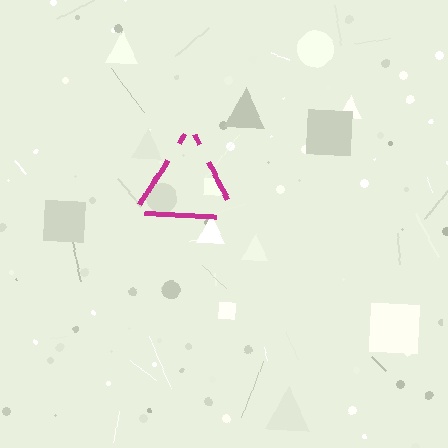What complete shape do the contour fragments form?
The contour fragments form a triangle.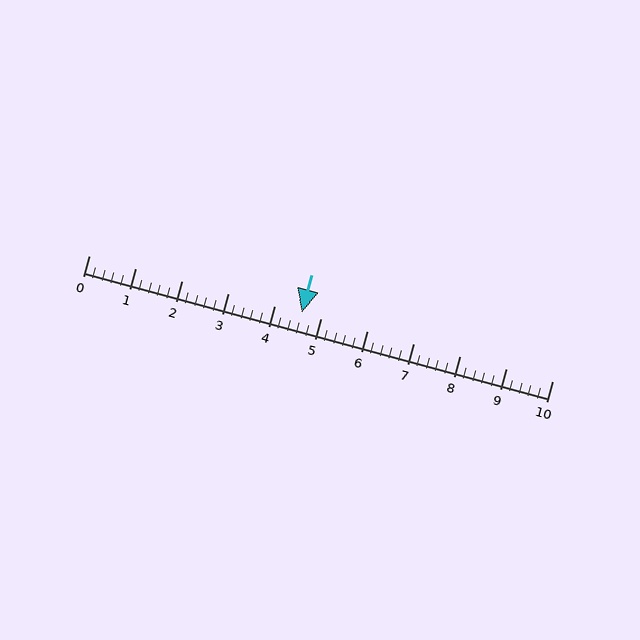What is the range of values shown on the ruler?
The ruler shows values from 0 to 10.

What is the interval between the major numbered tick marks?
The major tick marks are spaced 1 units apart.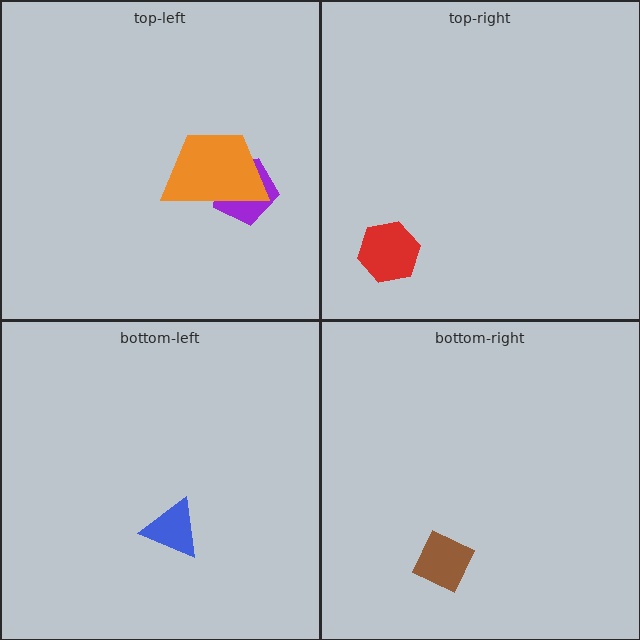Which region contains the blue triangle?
The bottom-left region.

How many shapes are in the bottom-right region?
1.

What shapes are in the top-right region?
The red hexagon.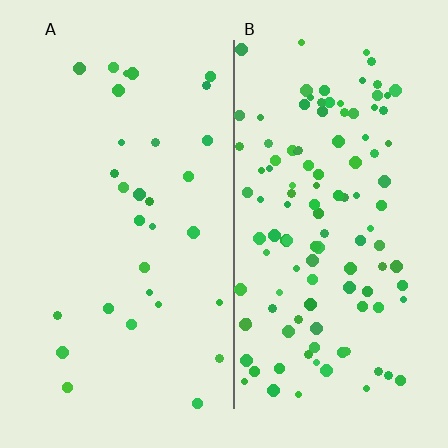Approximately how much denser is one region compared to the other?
Approximately 3.8× — region B over region A.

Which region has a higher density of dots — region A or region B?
B (the right).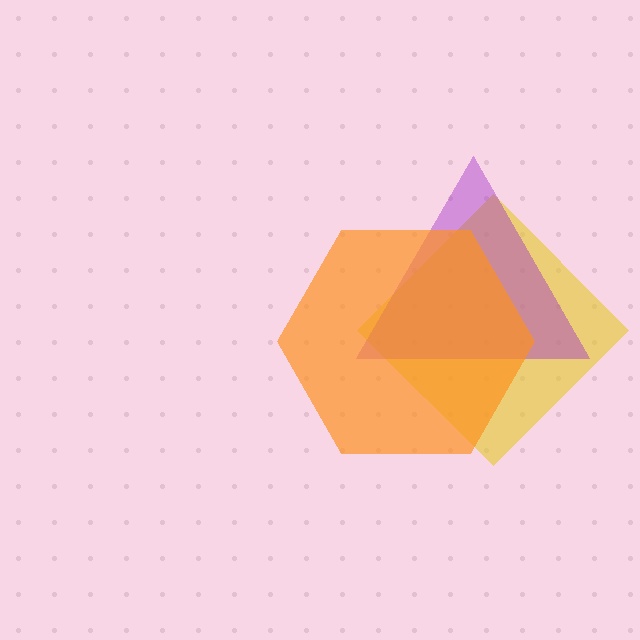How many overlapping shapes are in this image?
There are 3 overlapping shapes in the image.